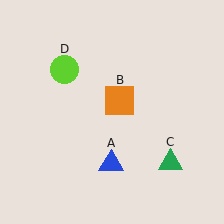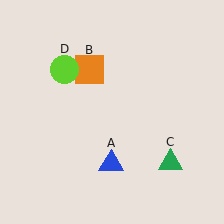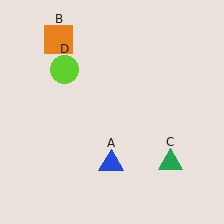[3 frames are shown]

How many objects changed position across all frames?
1 object changed position: orange square (object B).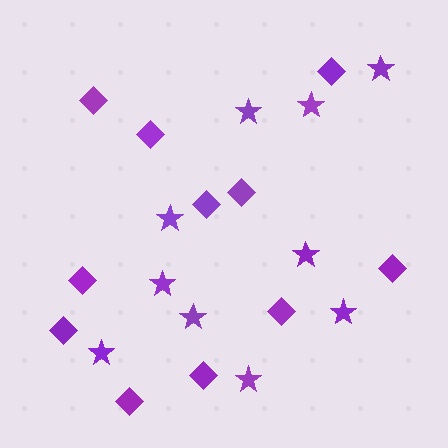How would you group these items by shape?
There are 2 groups: one group of stars (10) and one group of diamonds (11).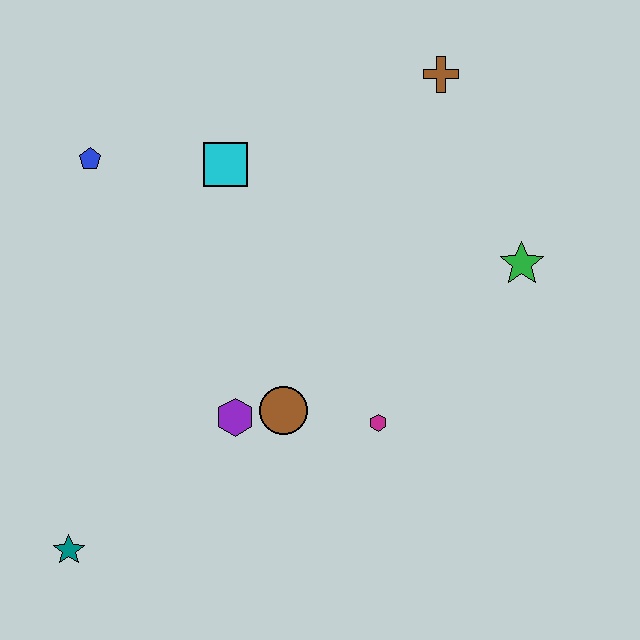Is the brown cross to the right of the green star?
No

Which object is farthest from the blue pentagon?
The green star is farthest from the blue pentagon.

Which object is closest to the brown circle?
The purple hexagon is closest to the brown circle.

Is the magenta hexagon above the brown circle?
No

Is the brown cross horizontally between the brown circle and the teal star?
No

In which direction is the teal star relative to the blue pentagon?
The teal star is below the blue pentagon.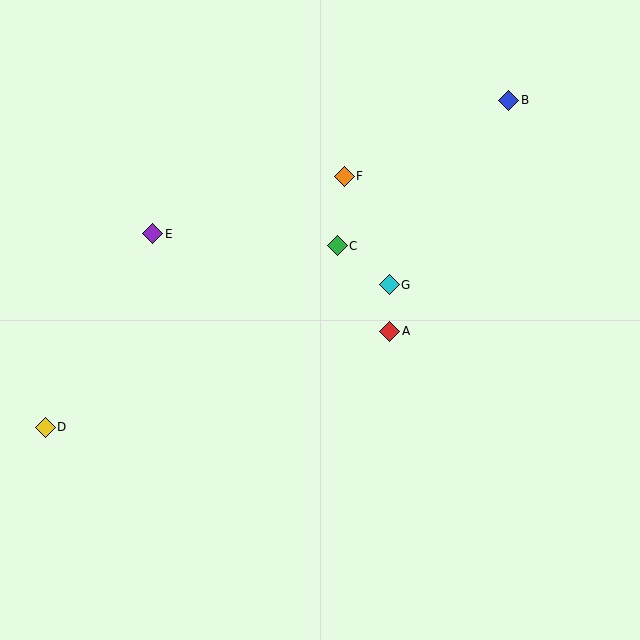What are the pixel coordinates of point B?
Point B is at (509, 100).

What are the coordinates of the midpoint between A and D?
The midpoint between A and D is at (217, 379).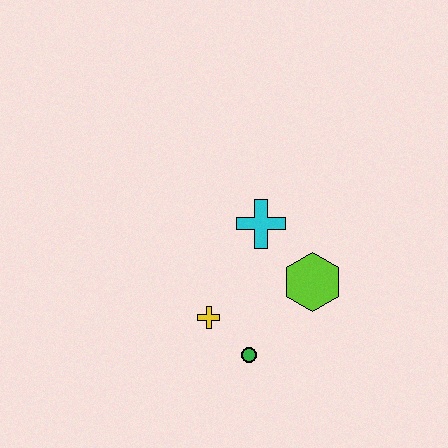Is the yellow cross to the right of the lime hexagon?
No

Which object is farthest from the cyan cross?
The green circle is farthest from the cyan cross.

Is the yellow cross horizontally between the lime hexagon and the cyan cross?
No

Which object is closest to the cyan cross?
The lime hexagon is closest to the cyan cross.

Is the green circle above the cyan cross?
No